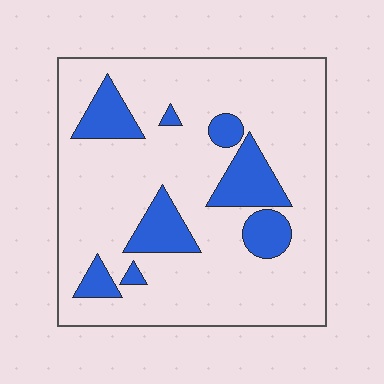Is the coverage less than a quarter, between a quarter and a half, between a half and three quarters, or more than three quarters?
Less than a quarter.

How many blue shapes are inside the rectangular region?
8.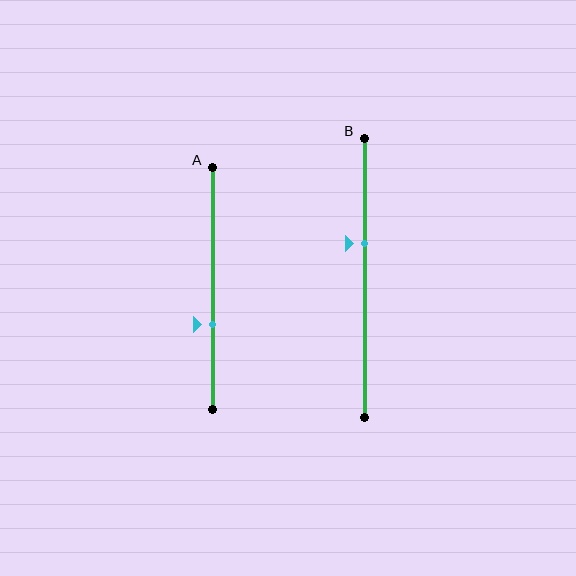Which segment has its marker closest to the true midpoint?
Segment B has its marker closest to the true midpoint.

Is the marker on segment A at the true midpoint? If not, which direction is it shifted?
No, the marker on segment A is shifted downward by about 15% of the segment length.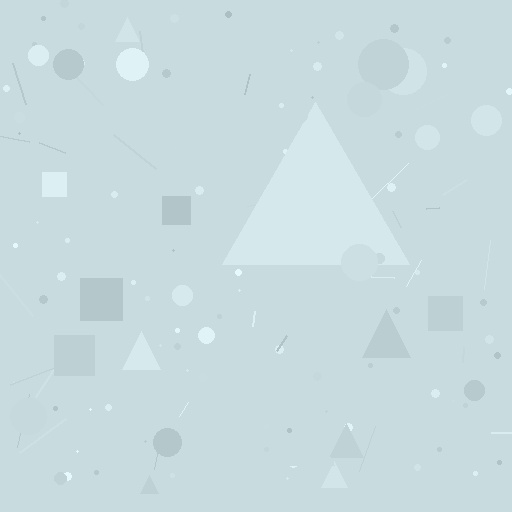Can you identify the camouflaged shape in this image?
The camouflaged shape is a triangle.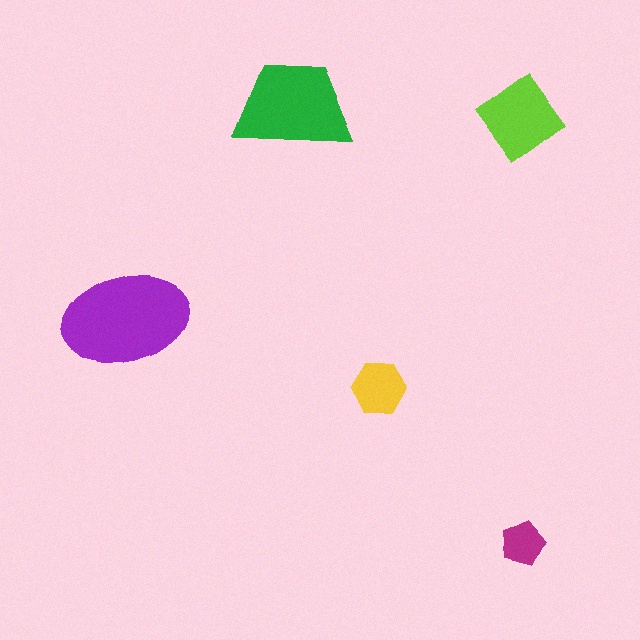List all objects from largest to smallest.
The purple ellipse, the green trapezoid, the lime diamond, the yellow hexagon, the magenta pentagon.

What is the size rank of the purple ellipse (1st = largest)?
1st.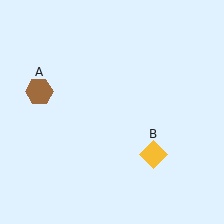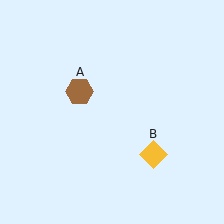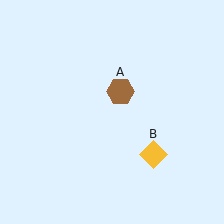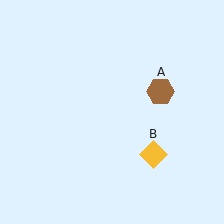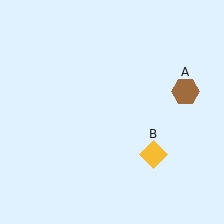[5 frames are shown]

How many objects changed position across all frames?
1 object changed position: brown hexagon (object A).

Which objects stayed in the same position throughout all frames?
Yellow diamond (object B) remained stationary.